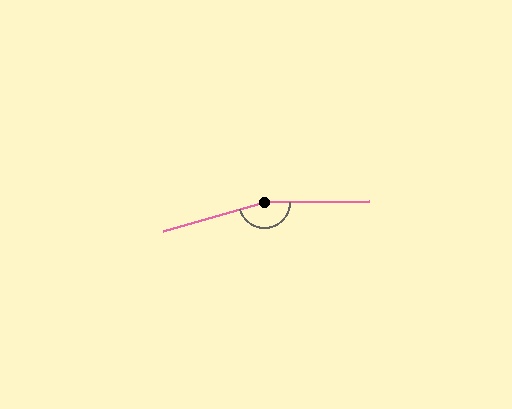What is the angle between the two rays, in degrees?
Approximately 165 degrees.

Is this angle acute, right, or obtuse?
It is obtuse.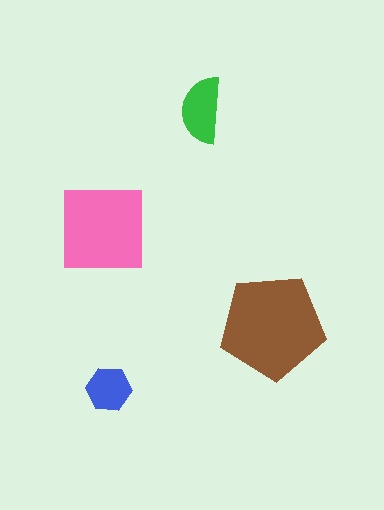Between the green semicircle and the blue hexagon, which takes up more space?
The green semicircle.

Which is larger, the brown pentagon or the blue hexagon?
The brown pentagon.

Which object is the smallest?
The blue hexagon.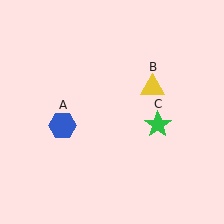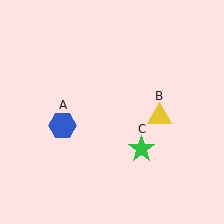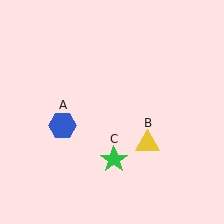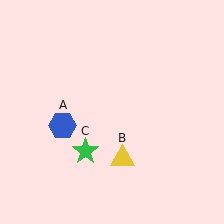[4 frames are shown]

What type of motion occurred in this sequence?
The yellow triangle (object B), green star (object C) rotated clockwise around the center of the scene.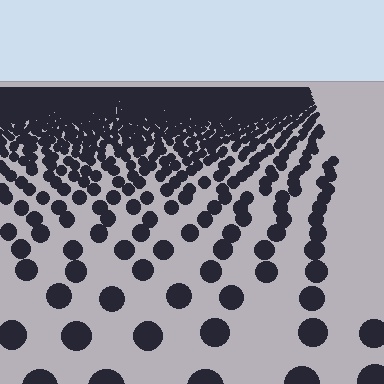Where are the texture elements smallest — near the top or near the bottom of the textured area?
Near the top.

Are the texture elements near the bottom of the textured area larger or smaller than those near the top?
Larger. Near the bottom, elements are closer to the viewer and appear at a bigger on-screen size.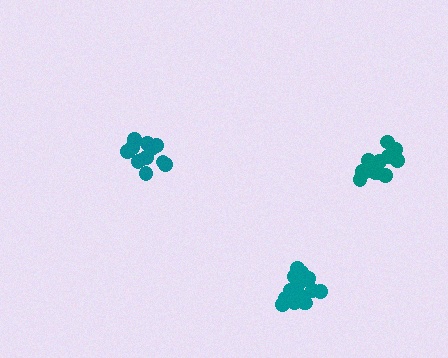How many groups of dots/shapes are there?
There are 3 groups.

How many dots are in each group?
Group 1: 13 dots, Group 2: 17 dots, Group 3: 13 dots (43 total).